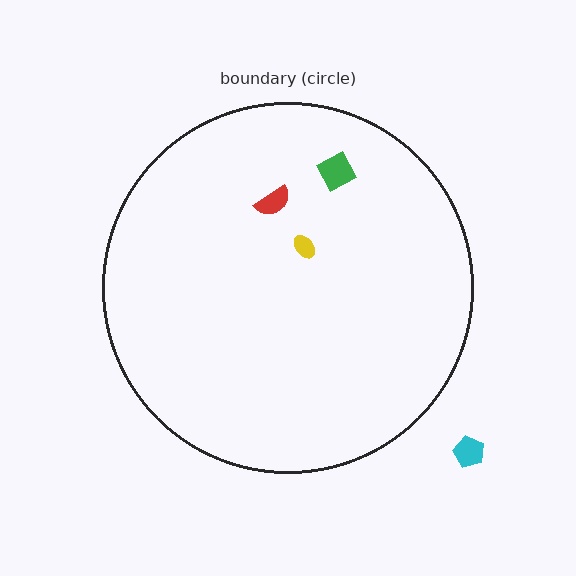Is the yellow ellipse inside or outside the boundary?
Inside.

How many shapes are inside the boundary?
3 inside, 1 outside.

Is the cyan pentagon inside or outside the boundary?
Outside.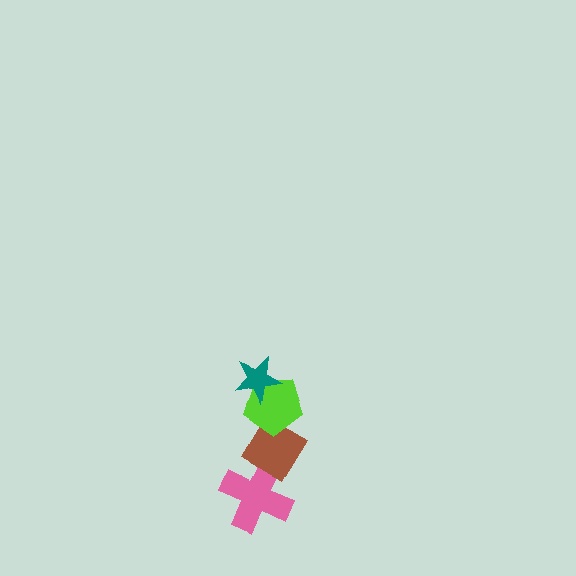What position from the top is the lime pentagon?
The lime pentagon is 2nd from the top.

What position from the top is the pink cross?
The pink cross is 4th from the top.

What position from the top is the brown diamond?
The brown diamond is 3rd from the top.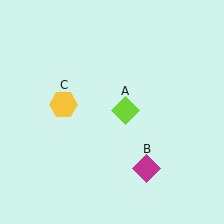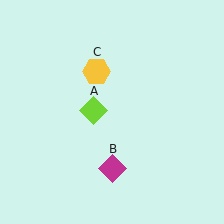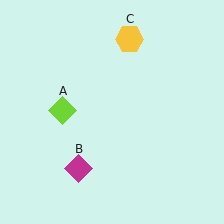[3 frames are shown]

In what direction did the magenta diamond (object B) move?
The magenta diamond (object B) moved left.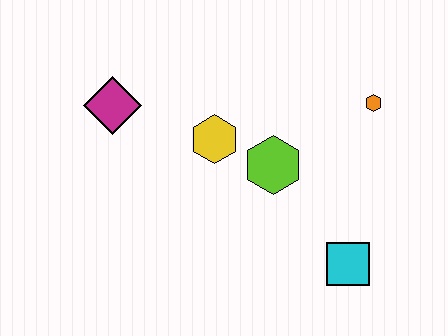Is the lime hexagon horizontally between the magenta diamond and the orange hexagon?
Yes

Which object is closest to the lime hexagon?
The yellow hexagon is closest to the lime hexagon.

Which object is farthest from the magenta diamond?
The cyan square is farthest from the magenta diamond.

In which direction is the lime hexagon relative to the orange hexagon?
The lime hexagon is to the left of the orange hexagon.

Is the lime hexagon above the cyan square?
Yes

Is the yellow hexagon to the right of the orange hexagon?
No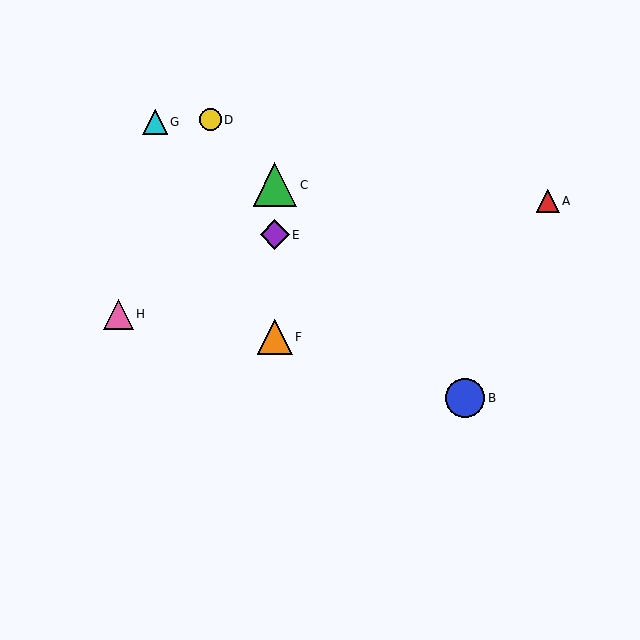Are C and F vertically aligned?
Yes, both are at x≈275.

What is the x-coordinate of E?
Object E is at x≈275.